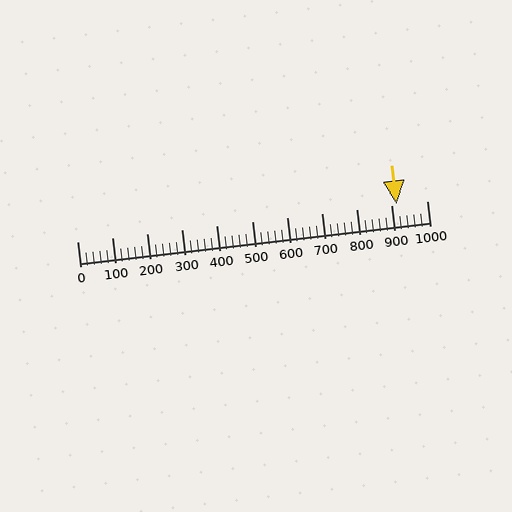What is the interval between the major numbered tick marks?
The major tick marks are spaced 100 units apart.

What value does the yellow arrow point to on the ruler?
The yellow arrow points to approximately 915.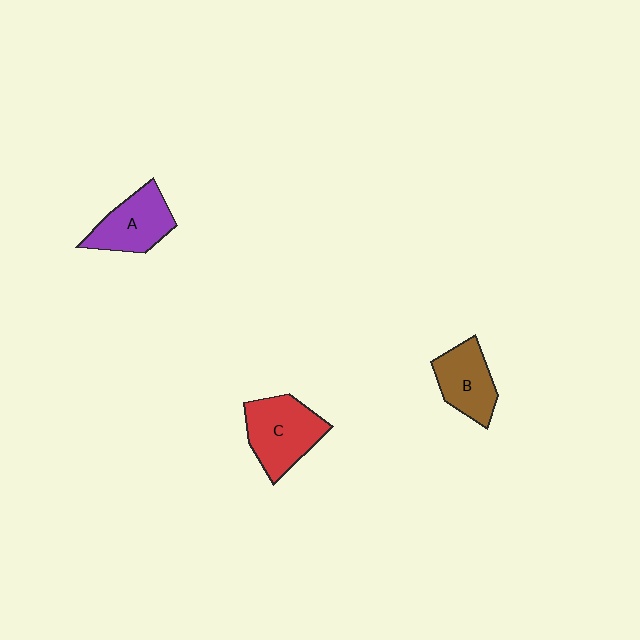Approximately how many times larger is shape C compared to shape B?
Approximately 1.3 times.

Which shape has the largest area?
Shape C (red).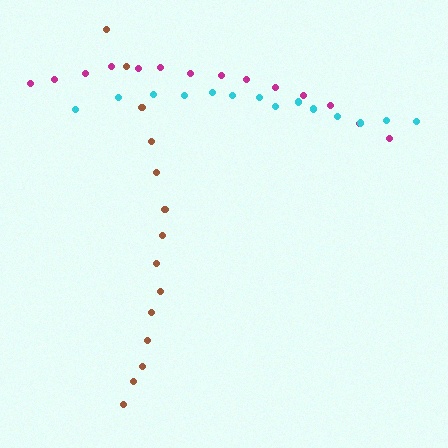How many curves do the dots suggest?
There are 3 distinct paths.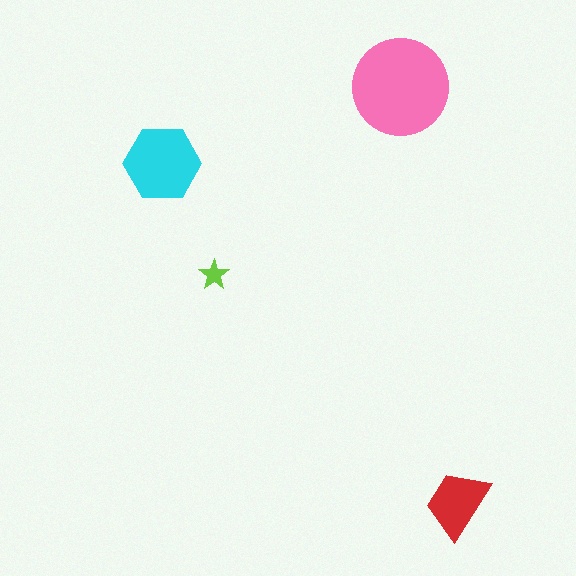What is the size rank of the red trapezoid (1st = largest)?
3rd.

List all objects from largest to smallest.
The pink circle, the cyan hexagon, the red trapezoid, the lime star.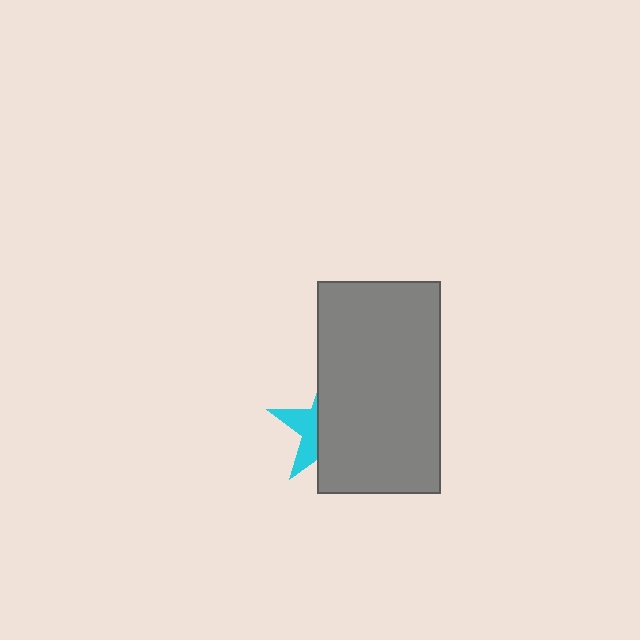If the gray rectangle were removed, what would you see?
You would see the complete cyan star.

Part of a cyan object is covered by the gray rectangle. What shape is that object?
It is a star.